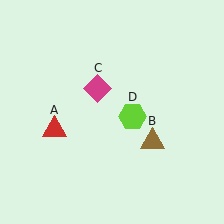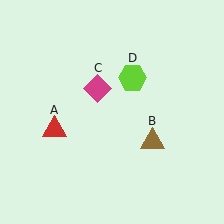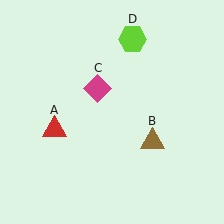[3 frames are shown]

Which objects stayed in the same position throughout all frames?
Red triangle (object A) and brown triangle (object B) and magenta diamond (object C) remained stationary.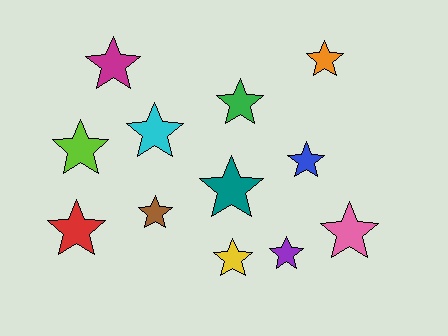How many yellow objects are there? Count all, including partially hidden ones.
There is 1 yellow object.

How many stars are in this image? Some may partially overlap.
There are 12 stars.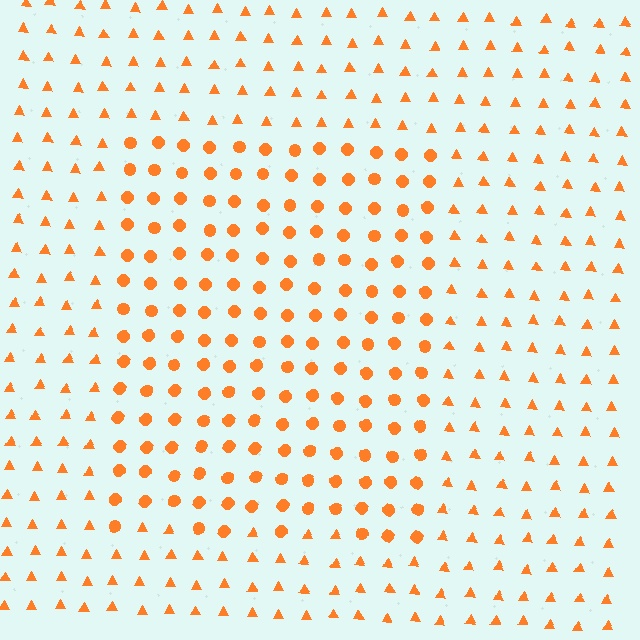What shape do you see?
I see a rectangle.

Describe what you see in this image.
The image is filled with small orange elements arranged in a uniform grid. A rectangle-shaped region contains circles, while the surrounding area contains triangles. The boundary is defined purely by the change in element shape.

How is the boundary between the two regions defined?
The boundary is defined by a change in element shape: circles inside vs. triangles outside. All elements share the same color and spacing.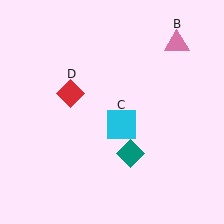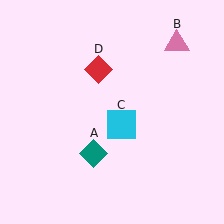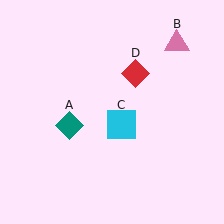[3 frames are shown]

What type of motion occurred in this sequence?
The teal diamond (object A), red diamond (object D) rotated clockwise around the center of the scene.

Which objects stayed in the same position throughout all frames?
Pink triangle (object B) and cyan square (object C) remained stationary.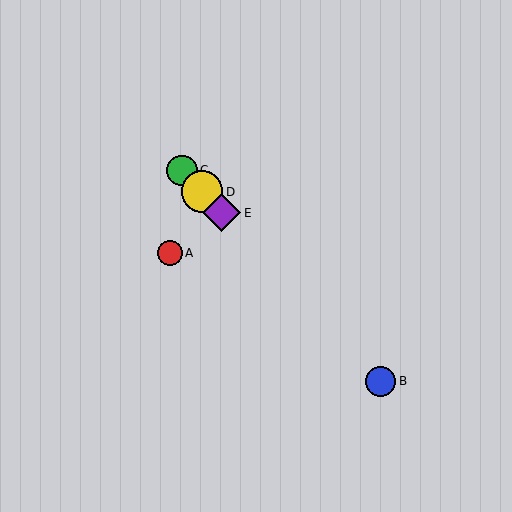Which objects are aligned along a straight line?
Objects B, C, D, E are aligned along a straight line.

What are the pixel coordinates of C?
Object C is at (182, 170).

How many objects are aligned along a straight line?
4 objects (B, C, D, E) are aligned along a straight line.